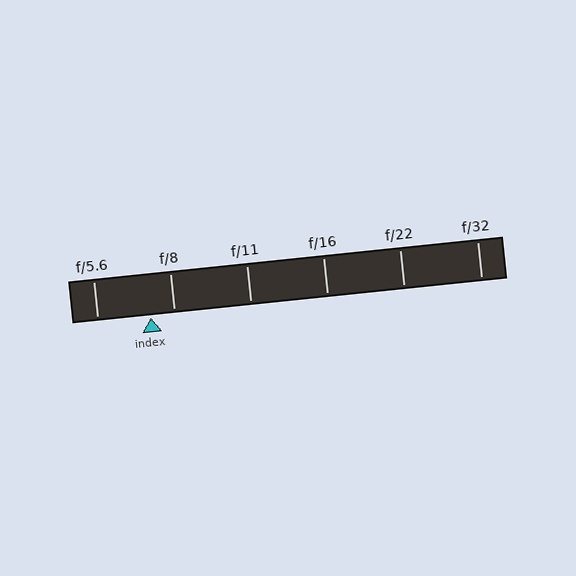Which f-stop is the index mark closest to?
The index mark is closest to f/8.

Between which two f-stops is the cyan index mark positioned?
The index mark is between f/5.6 and f/8.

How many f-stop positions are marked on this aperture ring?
There are 6 f-stop positions marked.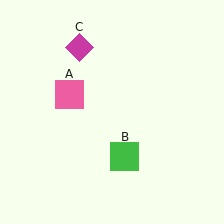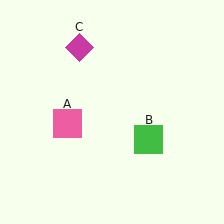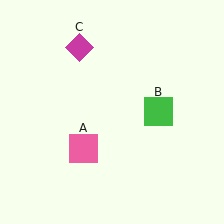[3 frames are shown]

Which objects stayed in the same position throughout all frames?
Magenta diamond (object C) remained stationary.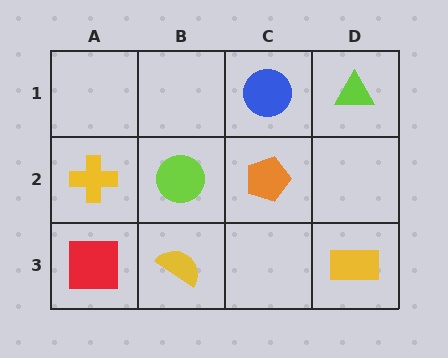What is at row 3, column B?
A yellow semicircle.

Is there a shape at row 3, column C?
No, that cell is empty.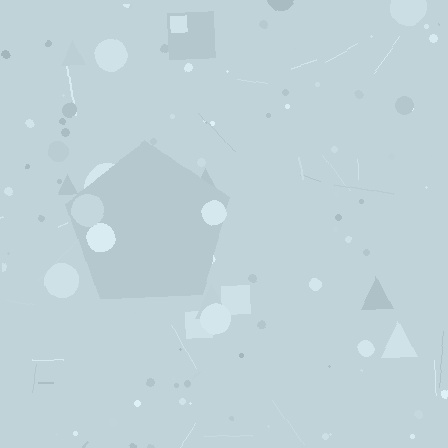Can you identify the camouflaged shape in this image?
The camouflaged shape is a pentagon.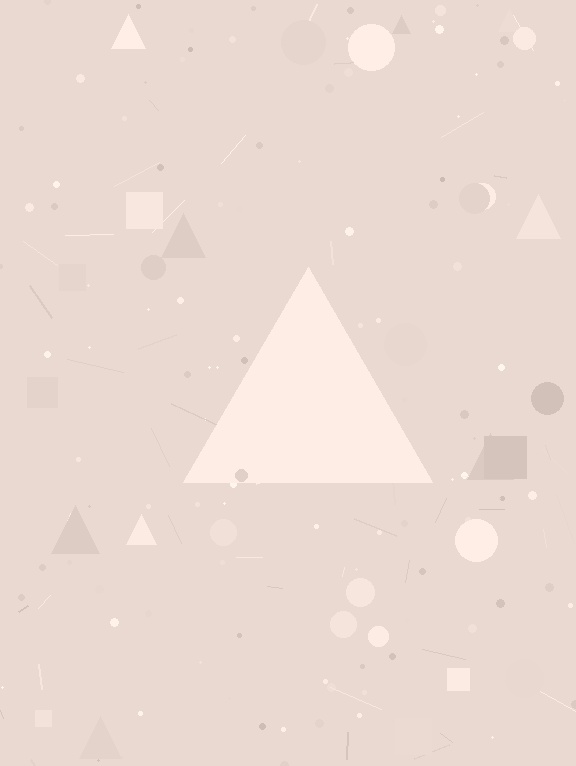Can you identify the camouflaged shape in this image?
The camouflaged shape is a triangle.